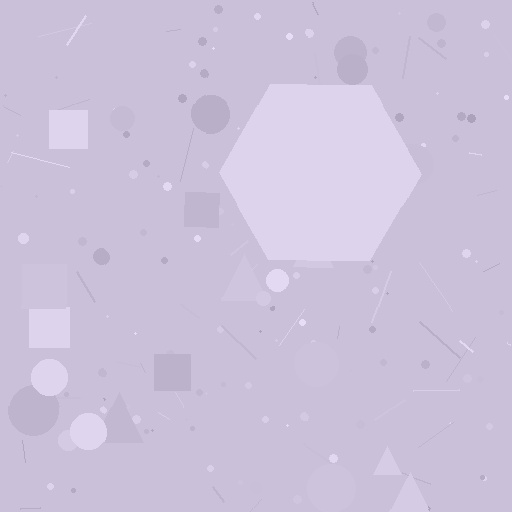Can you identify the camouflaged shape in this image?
The camouflaged shape is a hexagon.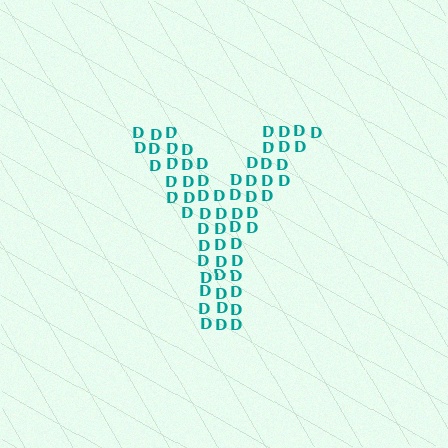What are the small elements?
The small elements are letter D's.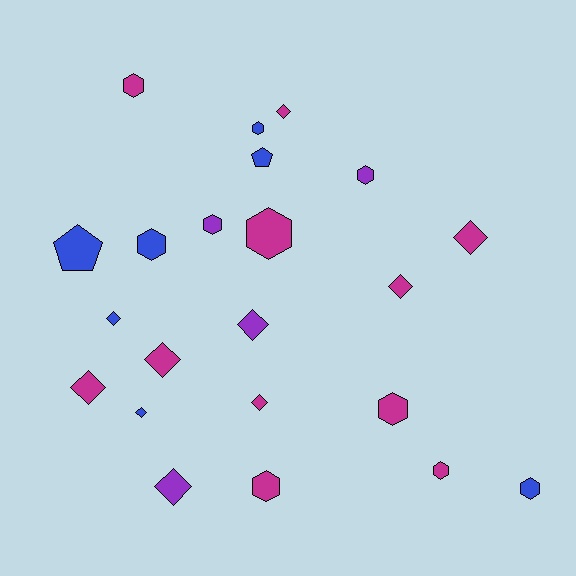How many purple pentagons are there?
There are no purple pentagons.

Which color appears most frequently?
Magenta, with 11 objects.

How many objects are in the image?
There are 22 objects.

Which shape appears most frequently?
Diamond, with 10 objects.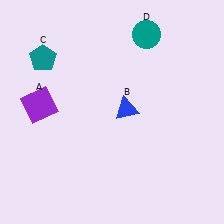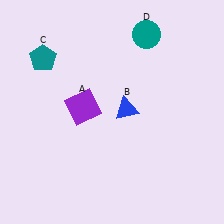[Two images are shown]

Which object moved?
The purple square (A) moved right.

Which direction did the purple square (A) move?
The purple square (A) moved right.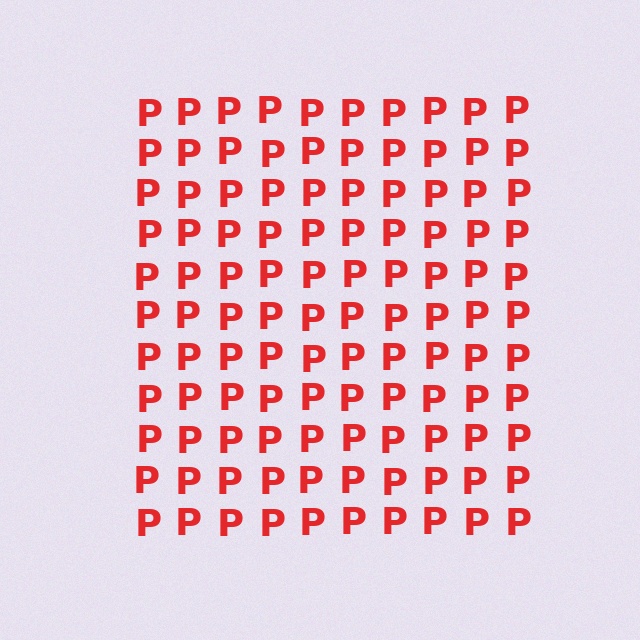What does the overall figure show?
The overall figure shows a square.